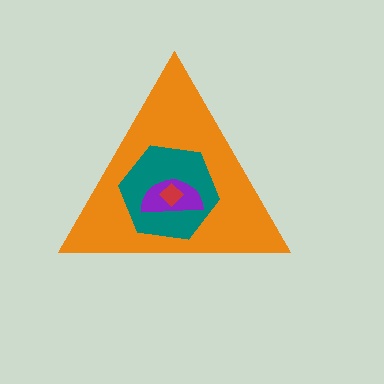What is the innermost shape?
The red diamond.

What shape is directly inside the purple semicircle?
The red diamond.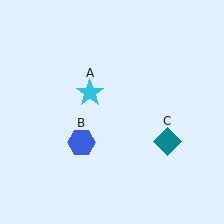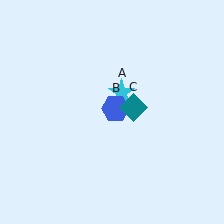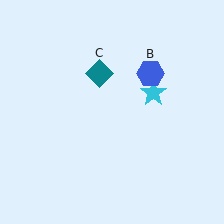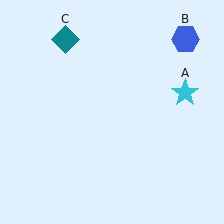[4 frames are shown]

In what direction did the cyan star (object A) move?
The cyan star (object A) moved right.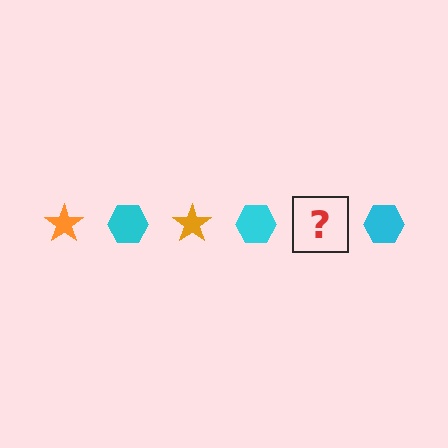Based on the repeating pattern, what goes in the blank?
The blank should be an orange star.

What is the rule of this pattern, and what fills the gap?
The rule is that the pattern alternates between orange star and cyan hexagon. The gap should be filled with an orange star.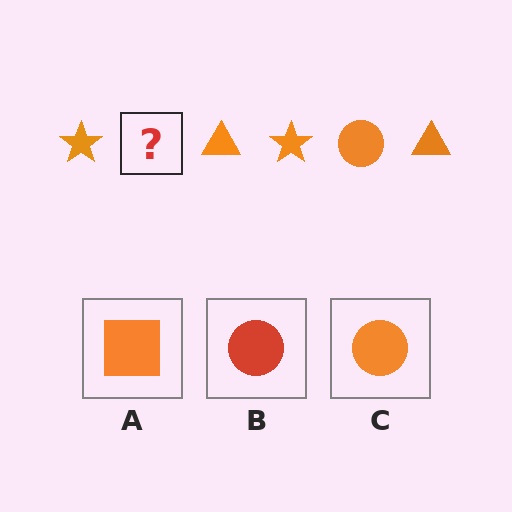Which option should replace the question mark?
Option C.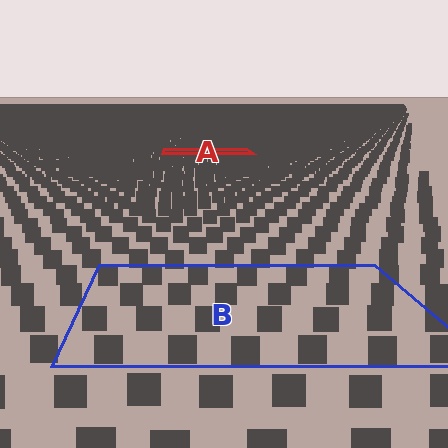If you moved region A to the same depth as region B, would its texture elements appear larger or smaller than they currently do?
They would appear larger. At a closer depth, the same texture elements are projected at a bigger on-screen size.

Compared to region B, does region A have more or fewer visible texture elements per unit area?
Region A has more texture elements per unit area — they are packed more densely because it is farther away.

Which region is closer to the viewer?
Region B is closer. The texture elements there are larger and more spread out.